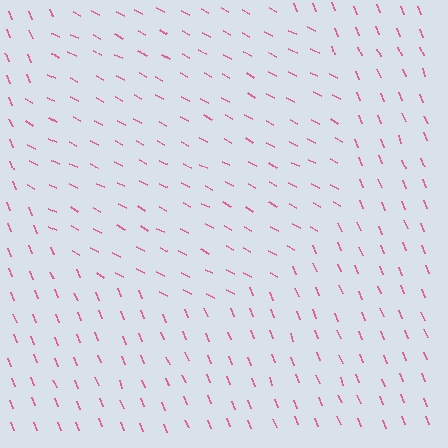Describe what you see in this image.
The image is filled with small pink line segments. A circle region in the image has lines oriented differently from the surrounding lines, creating a visible texture boundary.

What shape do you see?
I see a circle.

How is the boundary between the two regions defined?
The boundary is defined purely by a change in line orientation (approximately 40 degrees difference). All lines are the same color and thickness.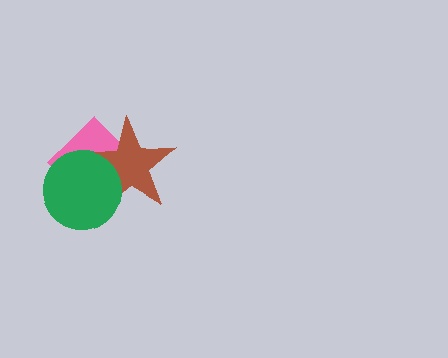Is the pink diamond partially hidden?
Yes, it is partially covered by another shape.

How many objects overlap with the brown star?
2 objects overlap with the brown star.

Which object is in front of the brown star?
The green circle is in front of the brown star.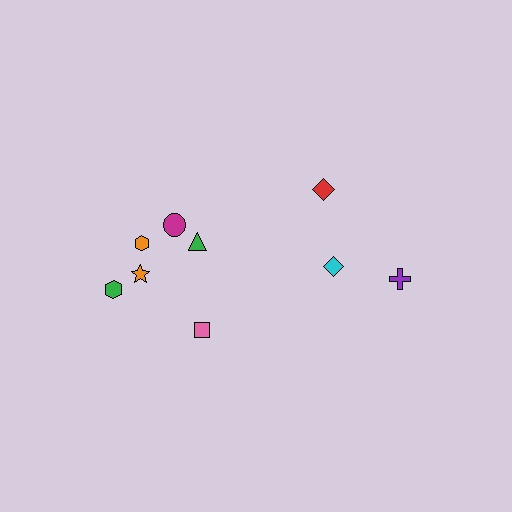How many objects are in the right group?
There are 3 objects.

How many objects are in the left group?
There are 6 objects.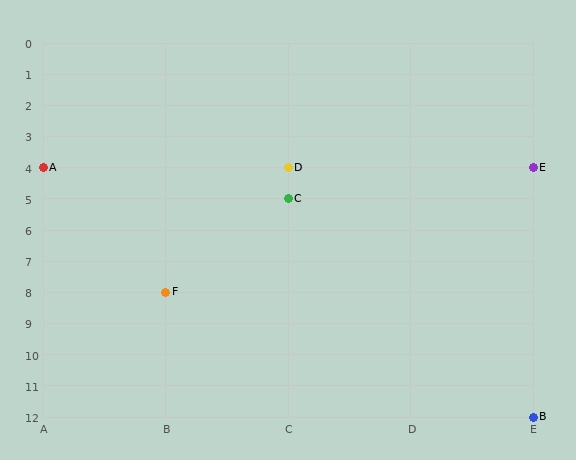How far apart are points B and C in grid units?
Points B and C are 2 columns and 7 rows apart (about 7.3 grid units diagonally).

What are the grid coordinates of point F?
Point F is at grid coordinates (B, 8).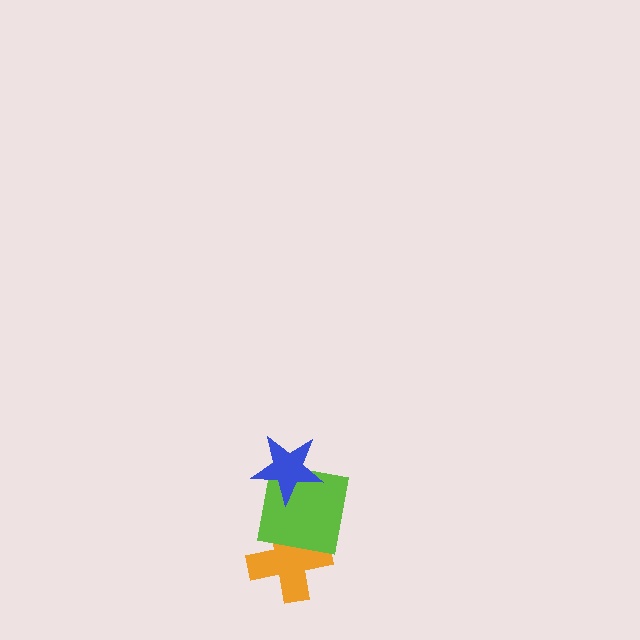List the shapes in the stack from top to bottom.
From top to bottom: the blue star, the lime square, the orange cross.